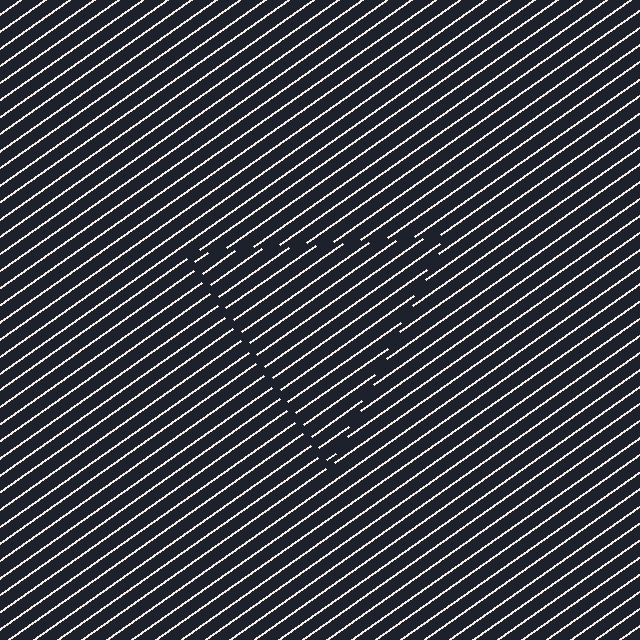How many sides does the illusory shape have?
3 sides — the line-ends trace a triangle.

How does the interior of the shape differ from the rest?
The interior of the shape contains the same grating, shifted by half a period — the contour is defined by the phase discontinuity where line-ends from the inner and outer gratings abut.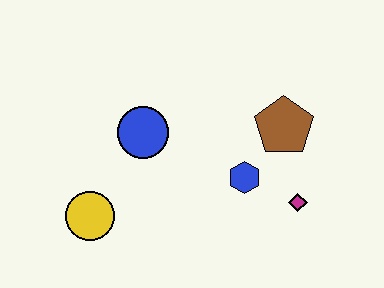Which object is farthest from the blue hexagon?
The yellow circle is farthest from the blue hexagon.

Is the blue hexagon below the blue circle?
Yes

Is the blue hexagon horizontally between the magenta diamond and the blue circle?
Yes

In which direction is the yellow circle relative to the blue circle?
The yellow circle is below the blue circle.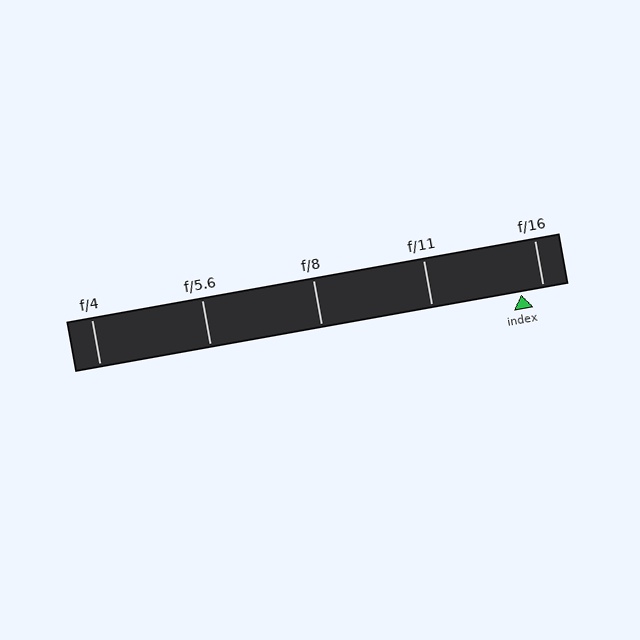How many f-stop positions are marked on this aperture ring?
There are 5 f-stop positions marked.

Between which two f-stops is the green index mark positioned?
The index mark is between f/11 and f/16.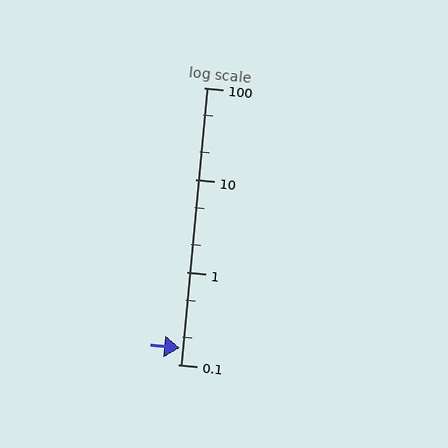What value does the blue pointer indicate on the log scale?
The pointer indicates approximately 0.15.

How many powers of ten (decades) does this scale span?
The scale spans 3 decades, from 0.1 to 100.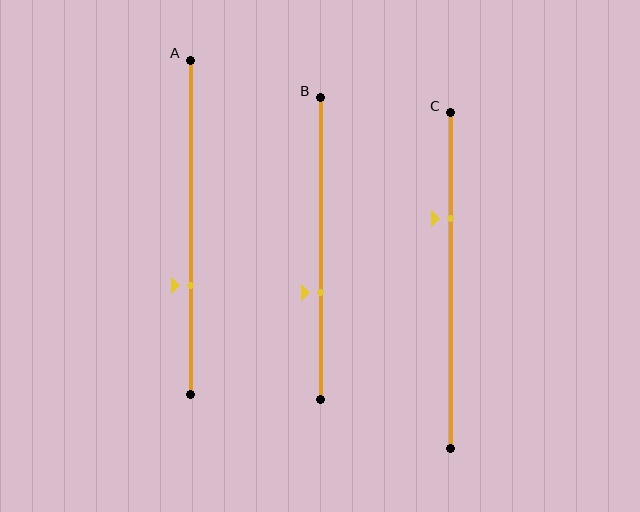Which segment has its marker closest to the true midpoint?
Segment B has its marker closest to the true midpoint.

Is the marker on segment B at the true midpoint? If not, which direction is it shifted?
No, the marker on segment B is shifted downward by about 14% of the segment length.